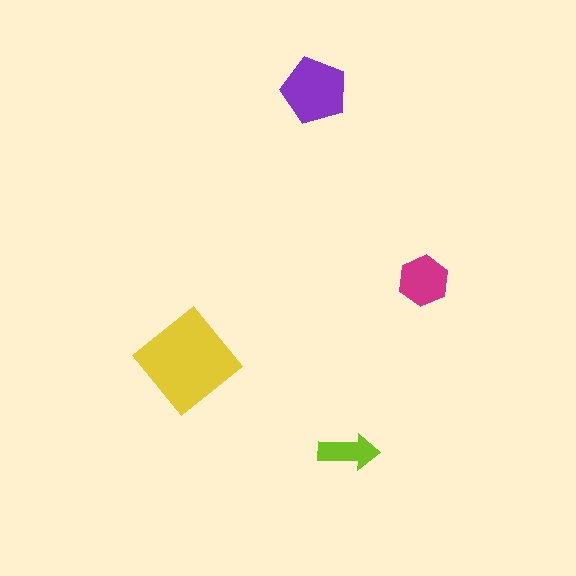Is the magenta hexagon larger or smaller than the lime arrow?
Larger.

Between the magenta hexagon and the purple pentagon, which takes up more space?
The purple pentagon.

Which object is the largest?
The yellow diamond.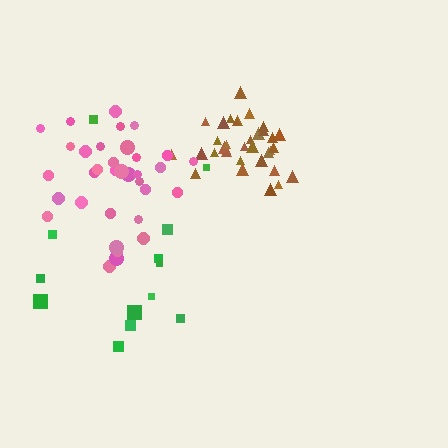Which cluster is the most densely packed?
Brown.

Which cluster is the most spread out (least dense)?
Green.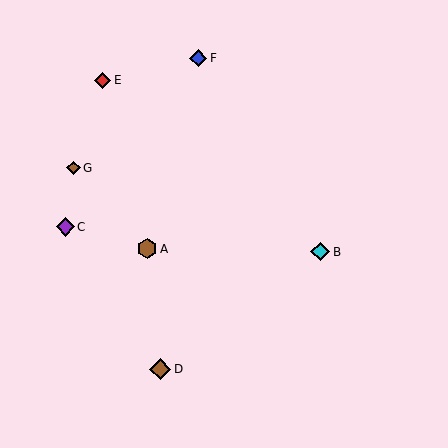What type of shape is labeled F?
Shape F is a blue diamond.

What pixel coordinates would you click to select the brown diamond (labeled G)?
Click at (74, 168) to select the brown diamond G.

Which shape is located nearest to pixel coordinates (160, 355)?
The brown diamond (labeled D) at (160, 369) is nearest to that location.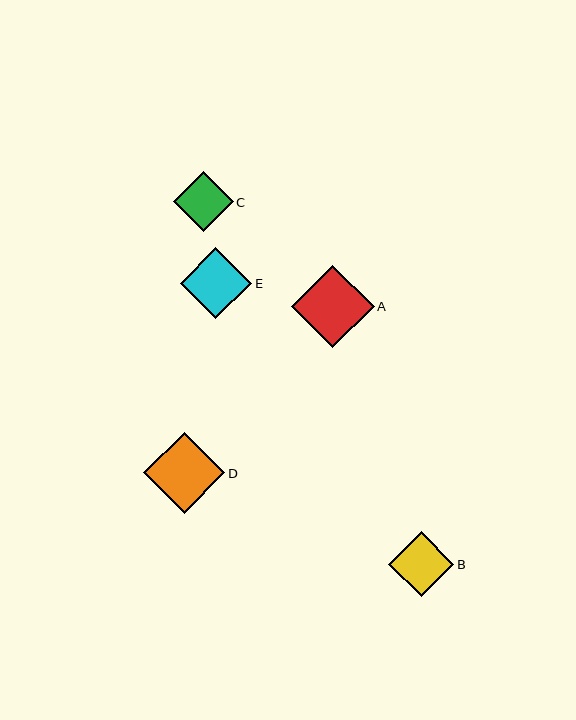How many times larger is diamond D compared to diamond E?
Diamond D is approximately 1.1 times the size of diamond E.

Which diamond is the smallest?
Diamond C is the smallest with a size of approximately 60 pixels.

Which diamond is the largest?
Diamond A is the largest with a size of approximately 83 pixels.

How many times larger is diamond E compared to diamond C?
Diamond E is approximately 1.2 times the size of diamond C.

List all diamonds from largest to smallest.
From largest to smallest: A, D, E, B, C.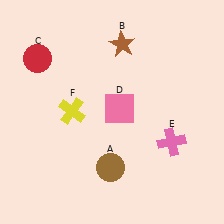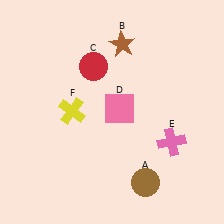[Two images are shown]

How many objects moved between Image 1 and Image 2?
2 objects moved between the two images.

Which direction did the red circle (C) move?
The red circle (C) moved right.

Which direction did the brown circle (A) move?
The brown circle (A) moved right.